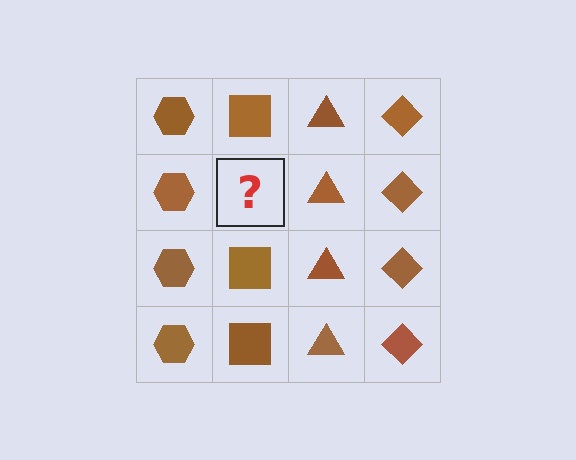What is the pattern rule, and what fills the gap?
The rule is that each column has a consistent shape. The gap should be filled with a brown square.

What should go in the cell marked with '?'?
The missing cell should contain a brown square.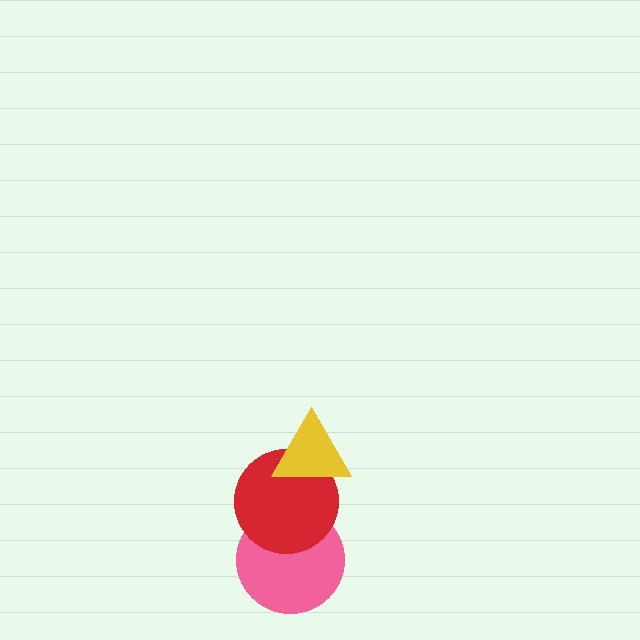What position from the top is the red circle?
The red circle is 2nd from the top.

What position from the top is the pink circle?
The pink circle is 3rd from the top.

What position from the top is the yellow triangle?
The yellow triangle is 1st from the top.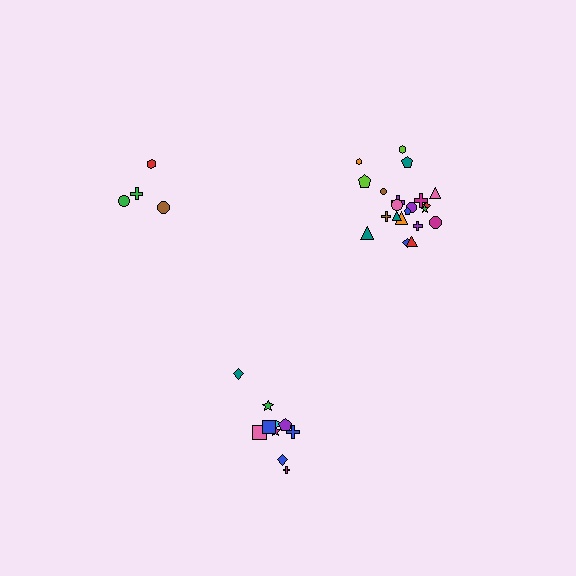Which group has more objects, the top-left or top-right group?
The top-right group.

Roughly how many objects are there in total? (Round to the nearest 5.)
Roughly 35 objects in total.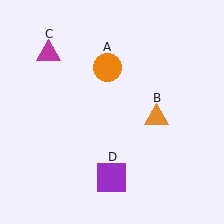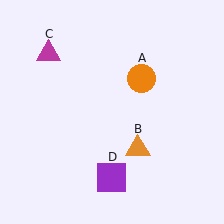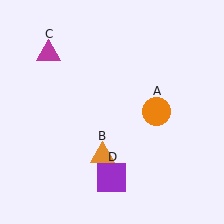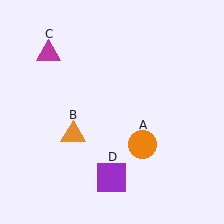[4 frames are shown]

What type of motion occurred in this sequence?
The orange circle (object A), orange triangle (object B) rotated clockwise around the center of the scene.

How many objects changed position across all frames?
2 objects changed position: orange circle (object A), orange triangle (object B).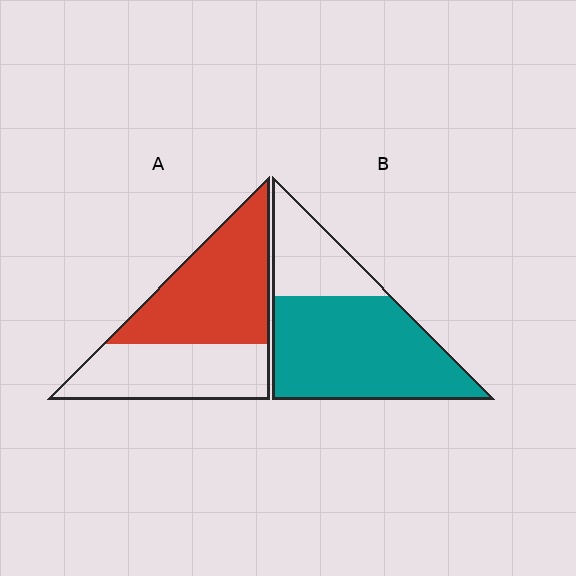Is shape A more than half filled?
Yes.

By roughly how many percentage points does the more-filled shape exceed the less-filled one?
By roughly 15 percentage points (B over A).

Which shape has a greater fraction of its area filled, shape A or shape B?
Shape B.